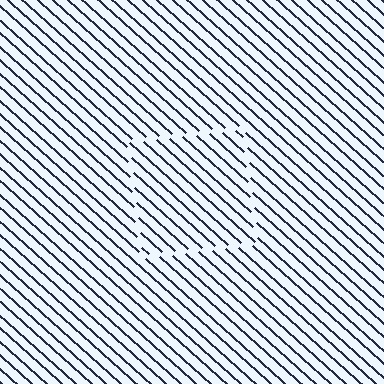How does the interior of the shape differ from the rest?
The interior of the shape contains the same grating, shifted by half a period — the contour is defined by the phase discontinuity where line-ends from the inner and outer gratings abut.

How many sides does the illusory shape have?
4 sides — the line-ends trace a square.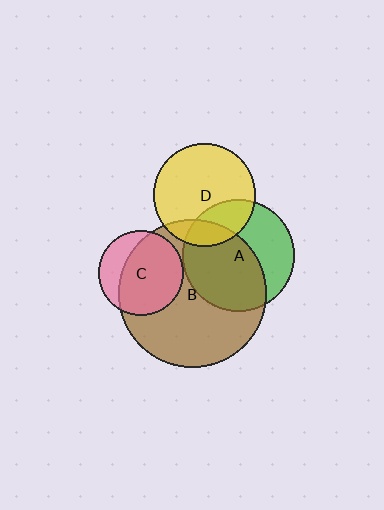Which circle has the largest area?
Circle B (brown).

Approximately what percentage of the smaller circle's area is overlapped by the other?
Approximately 25%.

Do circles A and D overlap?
Yes.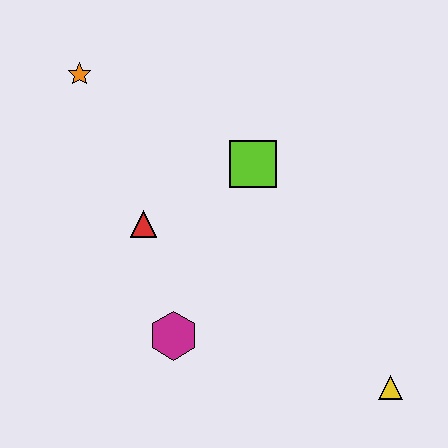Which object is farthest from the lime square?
The yellow triangle is farthest from the lime square.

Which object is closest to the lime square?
The red triangle is closest to the lime square.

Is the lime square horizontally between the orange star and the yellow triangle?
Yes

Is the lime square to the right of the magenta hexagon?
Yes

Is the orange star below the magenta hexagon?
No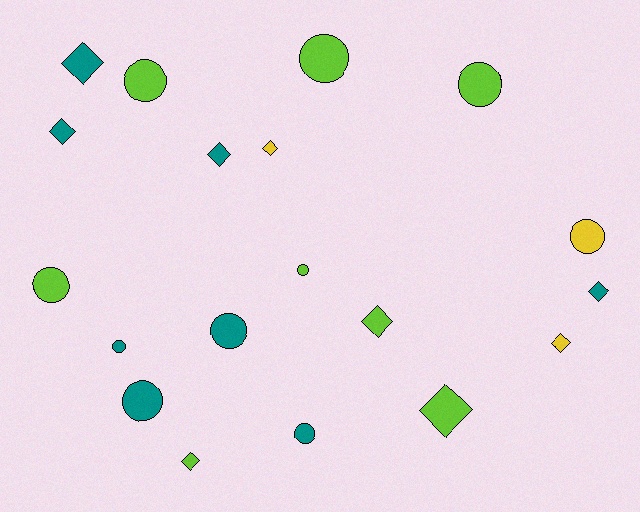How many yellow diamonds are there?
There are 2 yellow diamonds.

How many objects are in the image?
There are 19 objects.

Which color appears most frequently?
Teal, with 8 objects.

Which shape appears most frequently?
Circle, with 10 objects.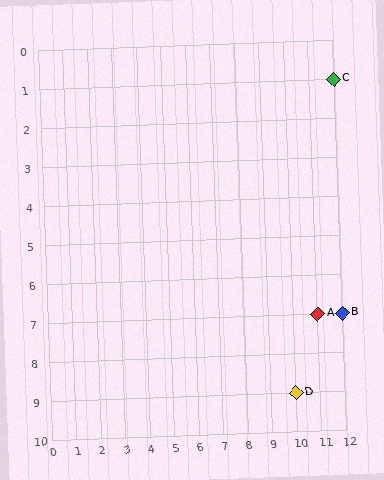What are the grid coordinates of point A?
Point A is at grid coordinates (11, 7).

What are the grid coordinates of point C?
Point C is at grid coordinates (12, 1).